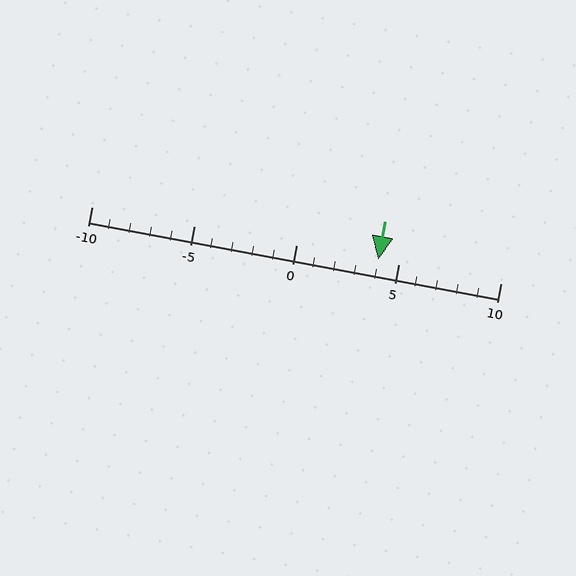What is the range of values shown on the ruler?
The ruler shows values from -10 to 10.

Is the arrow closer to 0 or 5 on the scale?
The arrow is closer to 5.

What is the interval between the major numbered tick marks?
The major tick marks are spaced 5 units apart.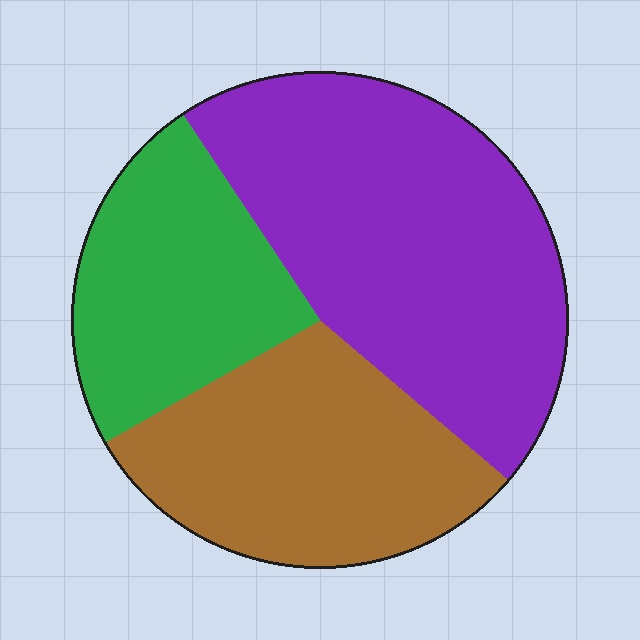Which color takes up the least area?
Green, at roughly 25%.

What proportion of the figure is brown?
Brown covers about 30% of the figure.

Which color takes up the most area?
Purple, at roughly 45%.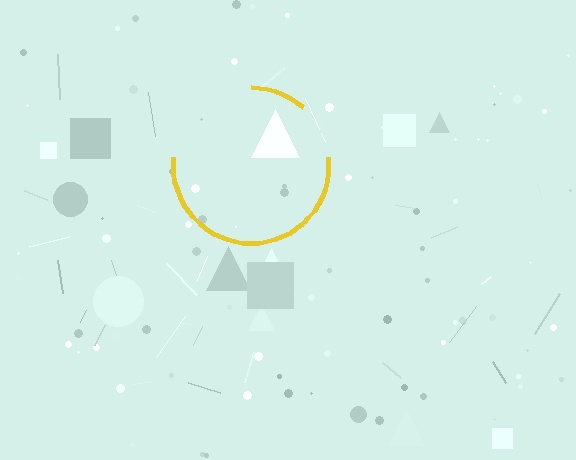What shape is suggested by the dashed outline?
The dashed outline suggests a circle.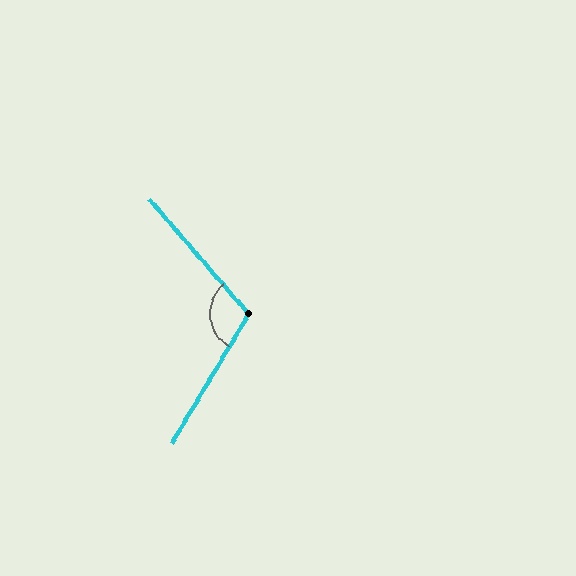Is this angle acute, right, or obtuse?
It is obtuse.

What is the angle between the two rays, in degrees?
Approximately 108 degrees.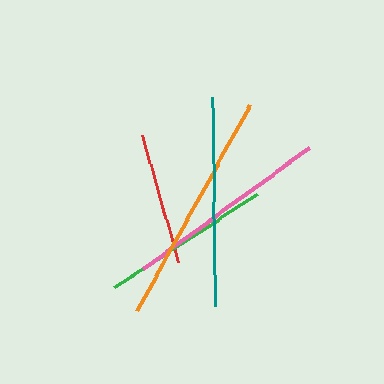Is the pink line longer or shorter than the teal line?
The teal line is longer than the pink line.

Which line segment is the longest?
The orange line is the longest at approximately 236 pixels.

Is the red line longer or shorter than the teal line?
The teal line is longer than the red line.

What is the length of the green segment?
The green segment is approximately 171 pixels long.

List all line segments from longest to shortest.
From longest to shortest: orange, teal, pink, green, red.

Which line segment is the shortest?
The red line is the shortest at approximately 132 pixels.